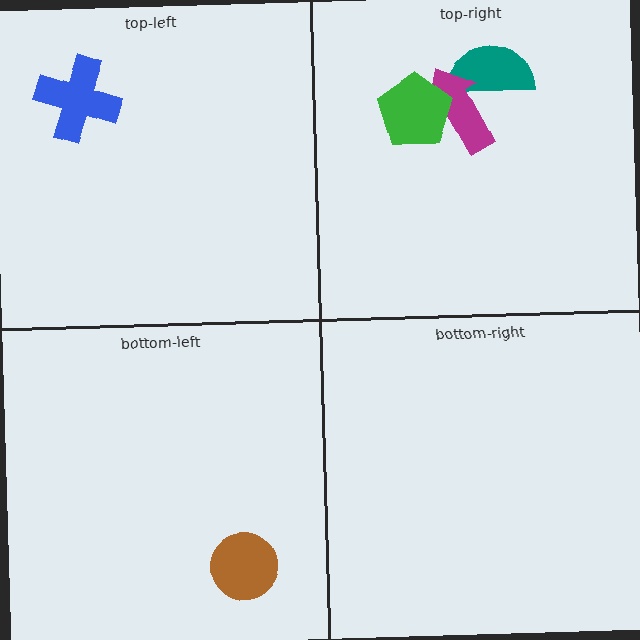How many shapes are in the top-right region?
3.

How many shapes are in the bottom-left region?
1.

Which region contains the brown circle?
The bottom-left region.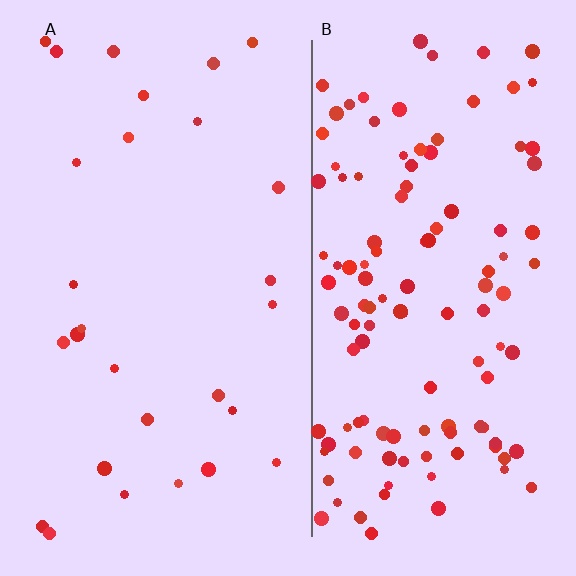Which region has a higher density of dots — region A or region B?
B (the right).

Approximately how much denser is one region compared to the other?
Approximately 4.4× — region B over region A.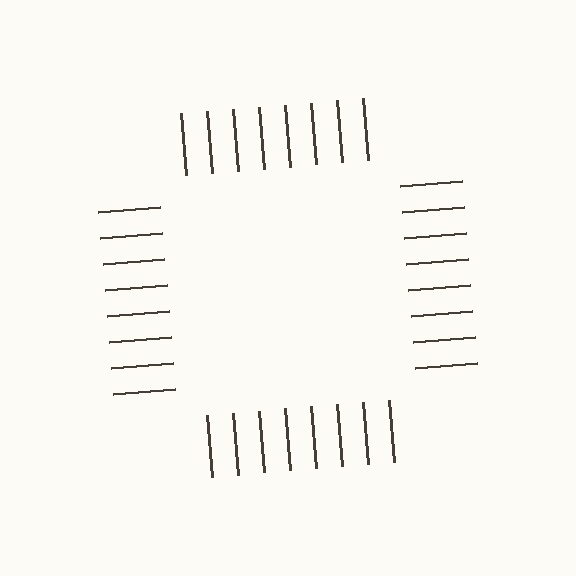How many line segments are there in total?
32 — 8 along each of the 4 edges.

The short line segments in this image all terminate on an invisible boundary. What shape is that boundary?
An illusory square — the line segments terminate on its edges but no continuous stroke is drawn.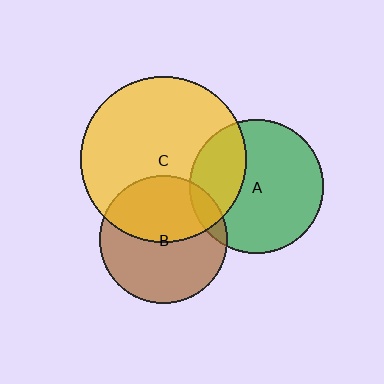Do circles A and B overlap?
Yes.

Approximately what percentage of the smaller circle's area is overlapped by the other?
Approximately 10%.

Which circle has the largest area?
Circle C (yellow).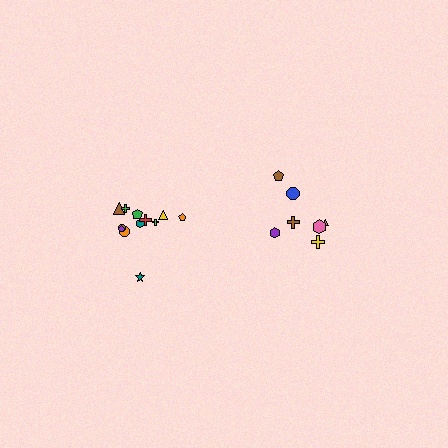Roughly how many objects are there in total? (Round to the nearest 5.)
Roughly 20 objects in total.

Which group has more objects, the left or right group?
The left group.